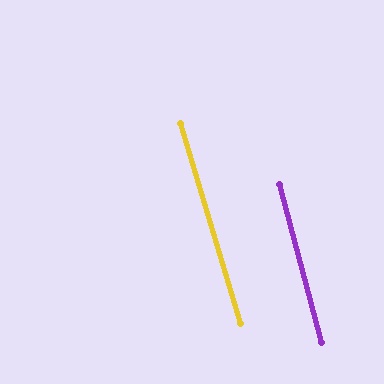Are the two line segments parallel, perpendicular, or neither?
Parallel — their directions differ by only 1.9°.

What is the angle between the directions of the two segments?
Approximately 2 degrees.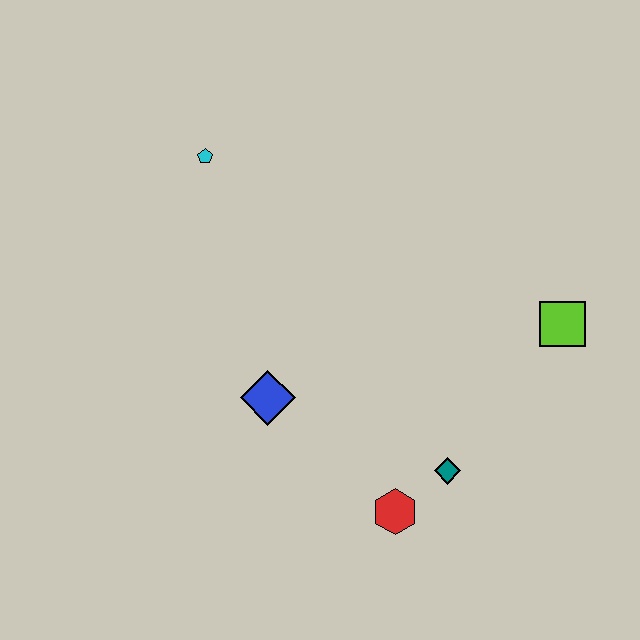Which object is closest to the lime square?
The teal diamond is closest to the lime square.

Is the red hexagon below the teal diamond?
Yes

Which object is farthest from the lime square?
The cyan pentagon is farthest from the lime square.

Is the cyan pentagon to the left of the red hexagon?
Yes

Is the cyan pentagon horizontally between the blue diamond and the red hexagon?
No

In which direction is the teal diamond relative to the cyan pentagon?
The teal diamond is below the cyan pentagon.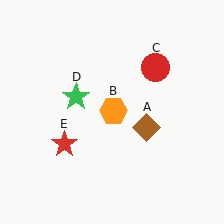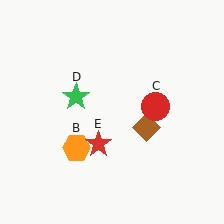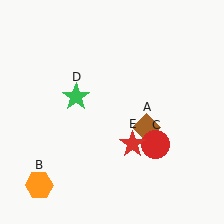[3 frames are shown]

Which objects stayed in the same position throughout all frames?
Brown diamond (object A) and green star (object D) remained stationary.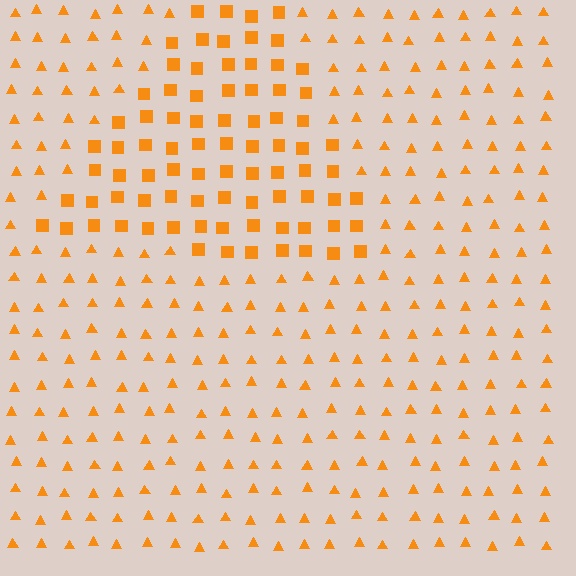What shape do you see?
I see a triangle.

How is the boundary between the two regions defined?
The boundary is defined by a change in element shape: squares inside vs. triangles outside. All elements share the same color and spacing.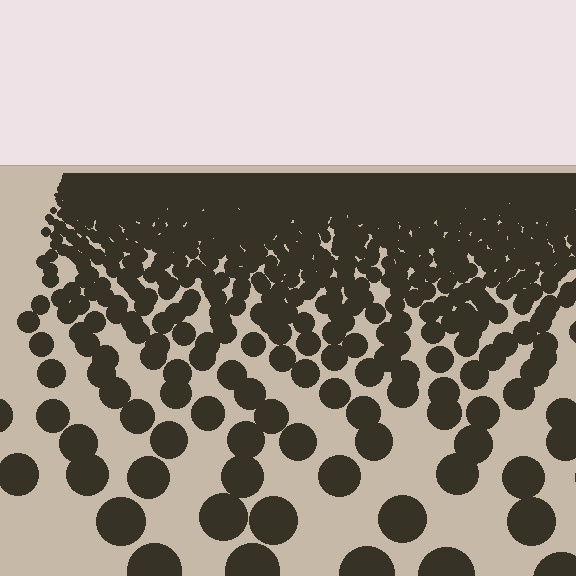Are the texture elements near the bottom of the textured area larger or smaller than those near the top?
Larger. Near the bottom, elements are closer to the viewer and appear at a bigger on-screen size.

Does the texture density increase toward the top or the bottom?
Density increases toward the top.